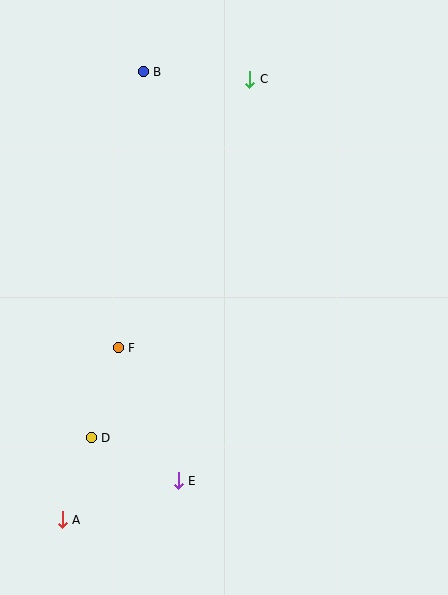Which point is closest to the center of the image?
Point F at (118, 348) is closest to the center.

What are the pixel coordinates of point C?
Point C is at (250, 79).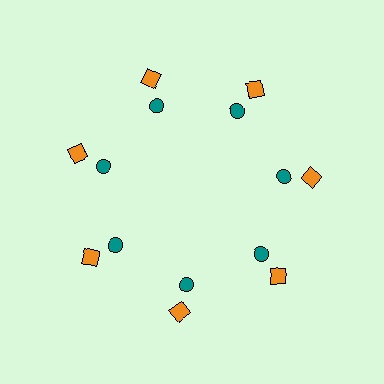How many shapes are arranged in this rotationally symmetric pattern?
There are 14 shapes, arranged in 7 groups of 2.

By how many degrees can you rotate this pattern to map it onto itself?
The pattern maps onto itself every 51 degrees of rotation.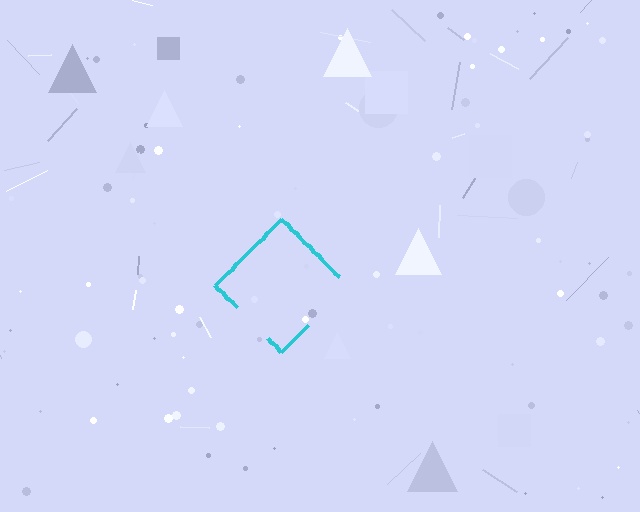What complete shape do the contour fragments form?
The contour fragments form a diamond.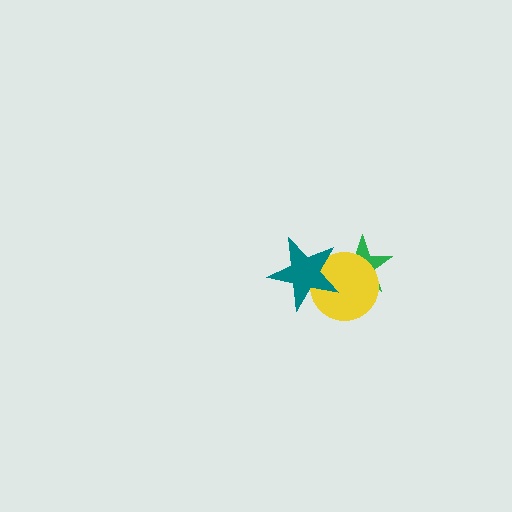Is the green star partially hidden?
Yes, it is partially covered by another shape.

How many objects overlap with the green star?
2 objects overlap with the green star.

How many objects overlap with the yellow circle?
2 objects overlap with the yellow circle.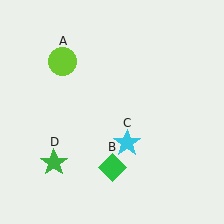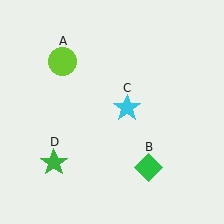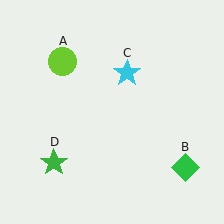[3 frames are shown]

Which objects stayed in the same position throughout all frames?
Lime circle (object A) and green star (object D) remained stationary.